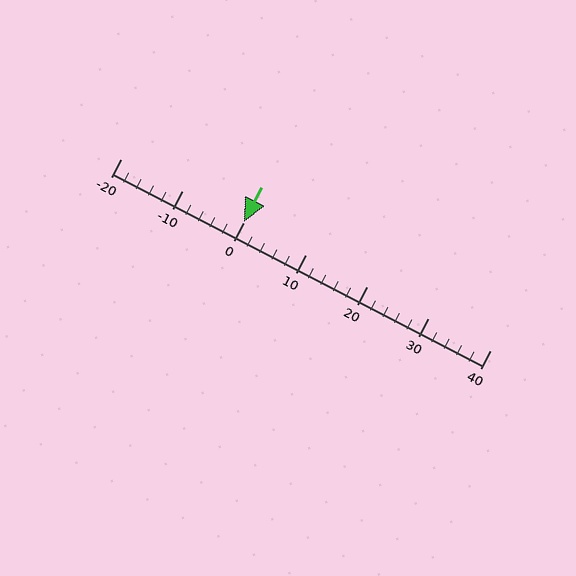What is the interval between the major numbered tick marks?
The major tick marks are spaced 10 units apart.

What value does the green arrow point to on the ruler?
The green arrow points to approximately 0.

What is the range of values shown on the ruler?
The ruler shows values from -20 to 40.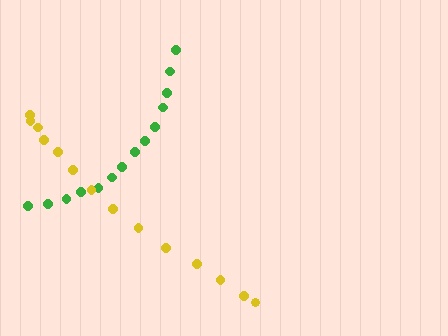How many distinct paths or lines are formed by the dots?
There are 2 distinct paths.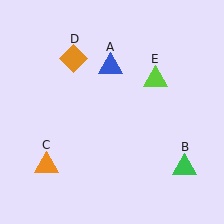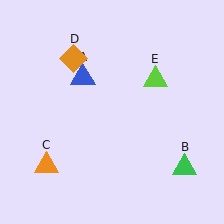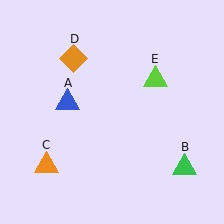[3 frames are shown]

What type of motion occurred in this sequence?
The blue triangle (object A) rotated counterclockwise around the center of the scene.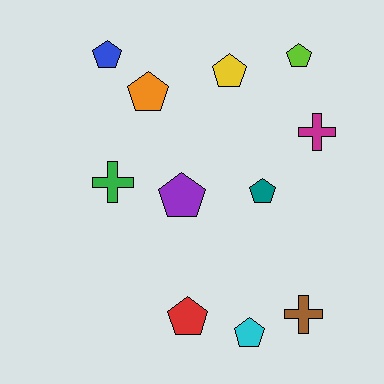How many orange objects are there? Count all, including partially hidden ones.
There is 1 orange object.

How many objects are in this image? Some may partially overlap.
There are 11 objects.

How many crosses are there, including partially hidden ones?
There are 3 crosses.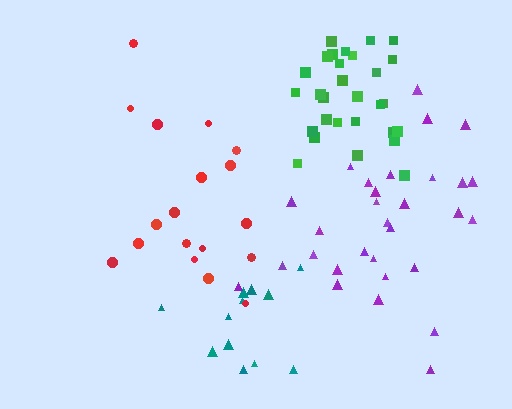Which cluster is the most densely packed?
Green.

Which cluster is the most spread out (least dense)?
Red.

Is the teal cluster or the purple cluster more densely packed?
Teal.